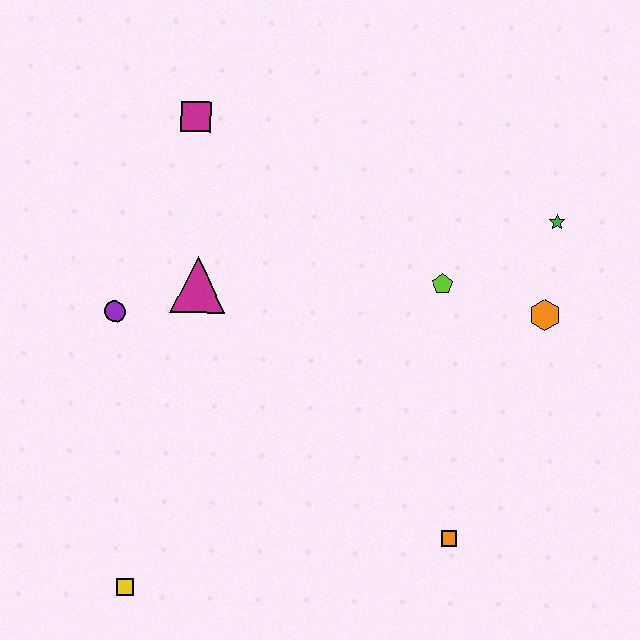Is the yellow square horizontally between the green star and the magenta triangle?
No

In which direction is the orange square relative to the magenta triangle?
The orange square is to the right of the magenta triangle.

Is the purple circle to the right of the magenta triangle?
No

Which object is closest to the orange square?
The orange hexagon is closest to the orange square.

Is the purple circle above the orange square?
Yes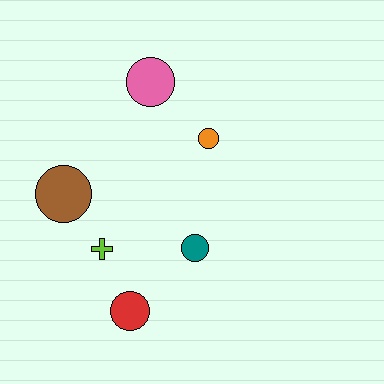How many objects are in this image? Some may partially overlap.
There are 6 objects.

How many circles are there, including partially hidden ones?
There are 5 circles.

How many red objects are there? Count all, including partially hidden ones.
There is 1 red object.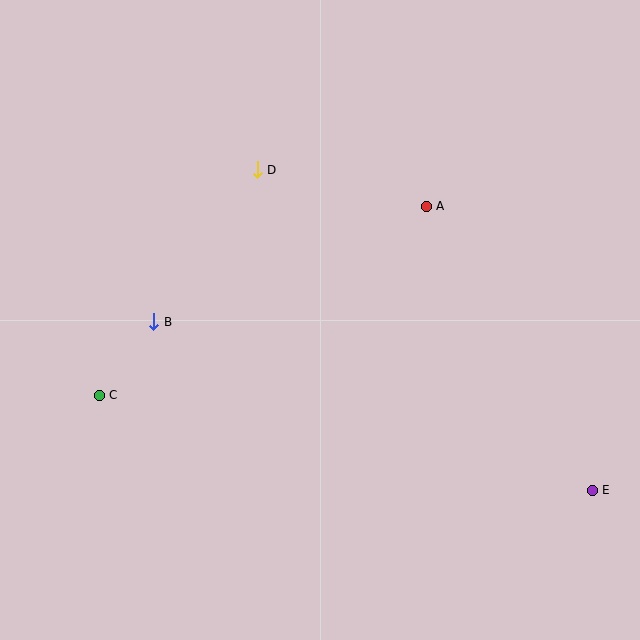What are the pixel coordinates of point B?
Point B is at (154, 322).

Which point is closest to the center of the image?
Point A at (426, 206) is closest to the center.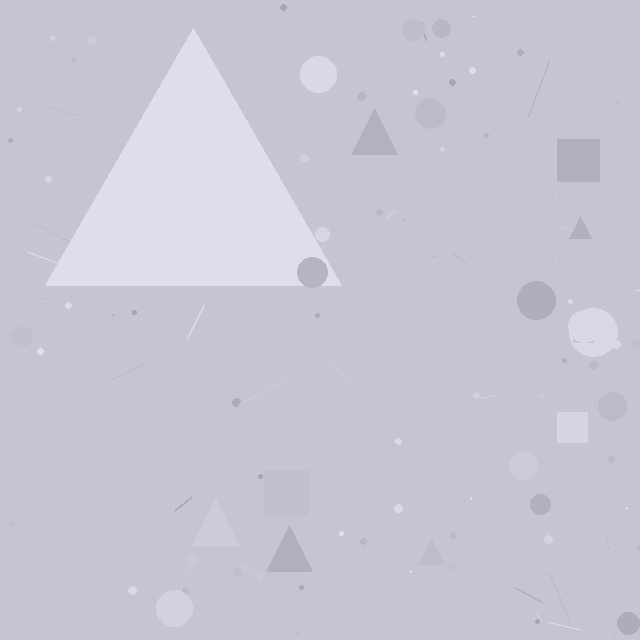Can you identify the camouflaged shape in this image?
The camouflaged shape is a triangle.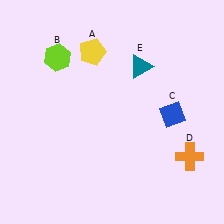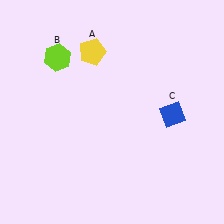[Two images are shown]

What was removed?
The teal triangle (E), the orange cross (D) were removed in Image 2.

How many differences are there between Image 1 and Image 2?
There are 2 differences between the two images.